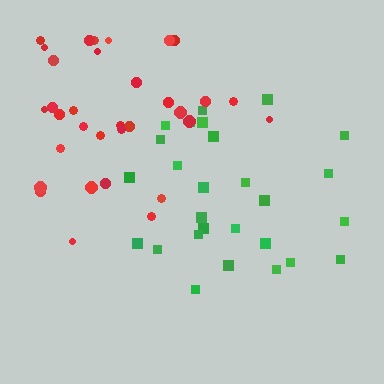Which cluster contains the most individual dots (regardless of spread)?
Red (33).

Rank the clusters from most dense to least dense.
red, green.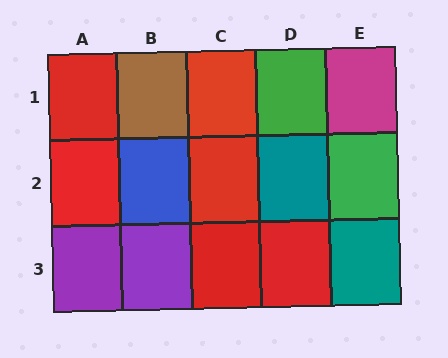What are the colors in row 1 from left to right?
Red, brown, red, green, magenta.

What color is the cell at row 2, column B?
Blue.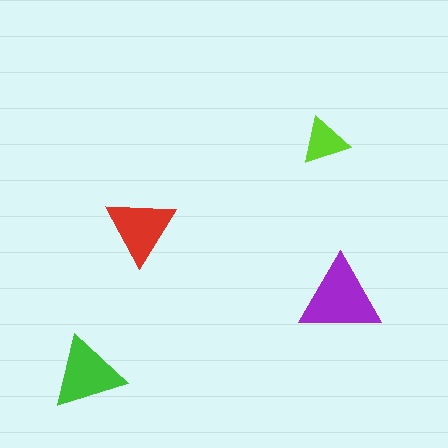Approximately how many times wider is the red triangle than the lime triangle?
About 1.5 times wider.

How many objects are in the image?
There are 4 objects in the image.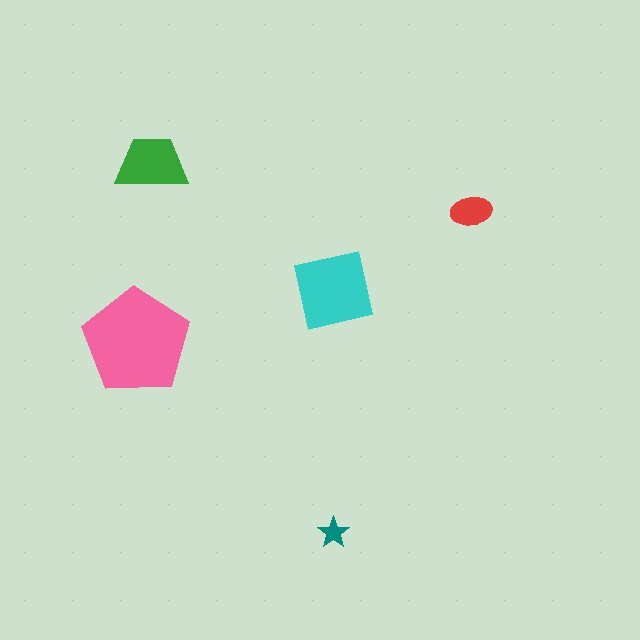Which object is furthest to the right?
The red ellipse is rightmost.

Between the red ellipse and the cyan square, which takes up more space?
The cyan square.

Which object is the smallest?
The teal star.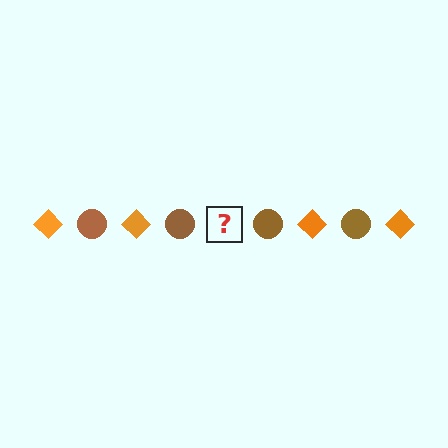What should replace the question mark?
The question mark should be replaced with an orange diamond.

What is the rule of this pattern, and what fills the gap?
The rule is that the pattern alternates between orange diamond and brown circle. The gap should be filled with an orange diamond.